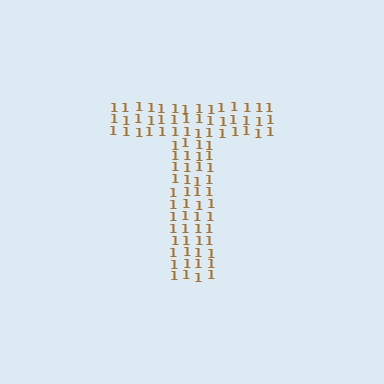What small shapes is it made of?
It is made of small digit 1's.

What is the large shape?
The large shape is the letter T.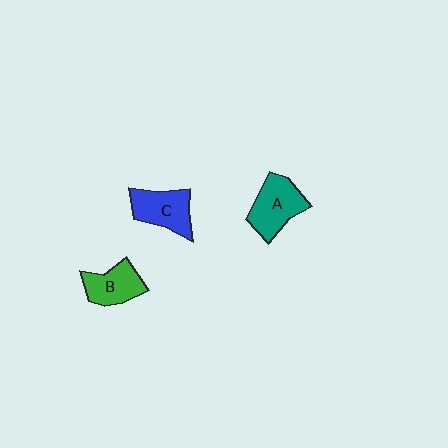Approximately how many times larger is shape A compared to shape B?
Approximately 1.2 times.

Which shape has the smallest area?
Shape B (green).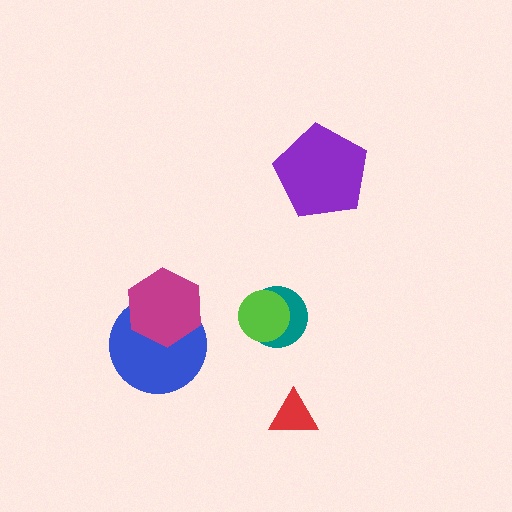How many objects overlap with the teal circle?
1 object overlaps with the teal circle.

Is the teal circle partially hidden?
Yes, it is partially covered by another shape.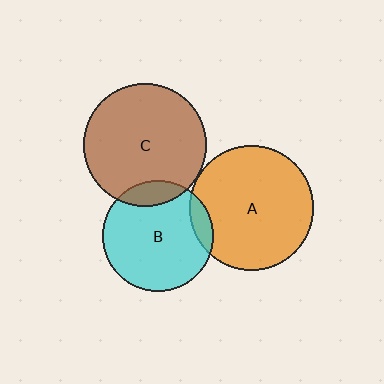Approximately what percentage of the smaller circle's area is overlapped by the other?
Approximately 10%.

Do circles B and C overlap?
Yes.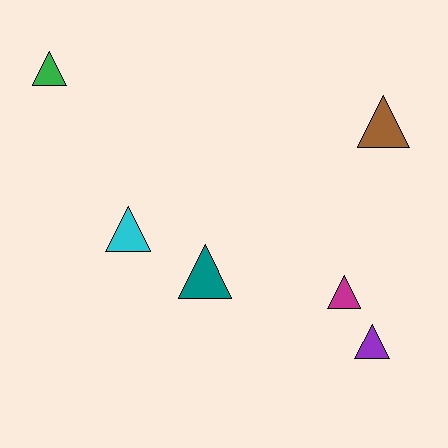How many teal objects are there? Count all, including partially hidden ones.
There is 1 teal object.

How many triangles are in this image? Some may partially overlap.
There are 6 triangles.